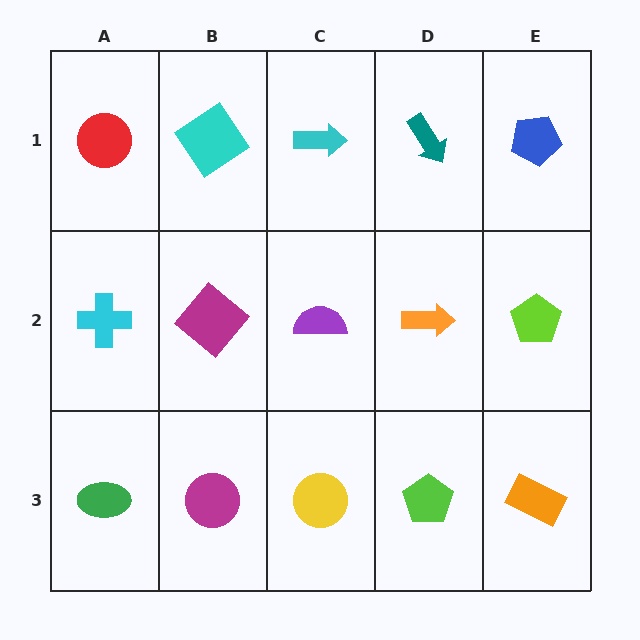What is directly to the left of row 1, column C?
A cyan diamond.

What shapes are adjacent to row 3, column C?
A purple semicircle (row 2, column C), a magenta circle (row 3, column B), a lime pentagon (row 3, column D).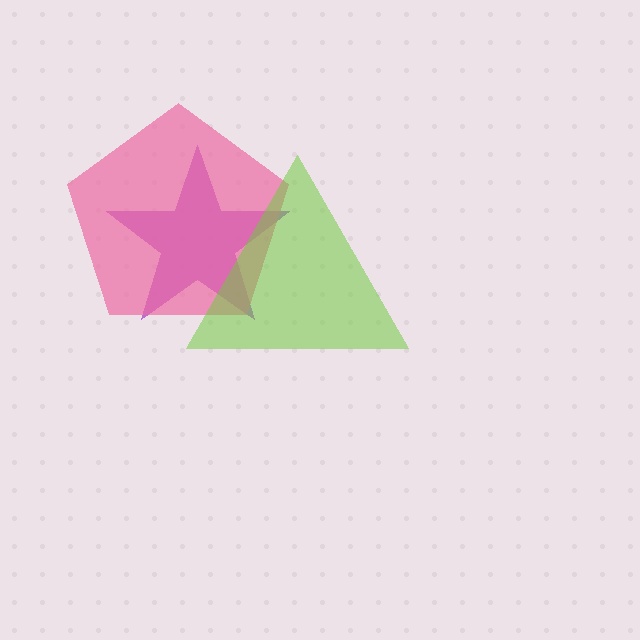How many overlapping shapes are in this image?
There are 3 overlapping shapes in the image.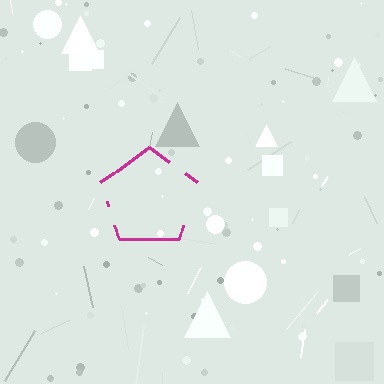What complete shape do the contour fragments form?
The contour fragments form a pentagon.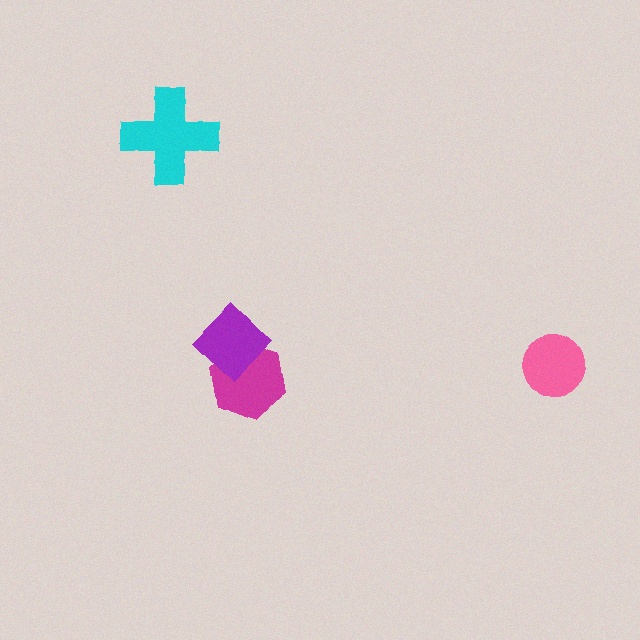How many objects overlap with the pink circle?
0 objects overlap with the pink circle.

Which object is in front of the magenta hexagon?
The purple diamond is in front of the magenta hexagon.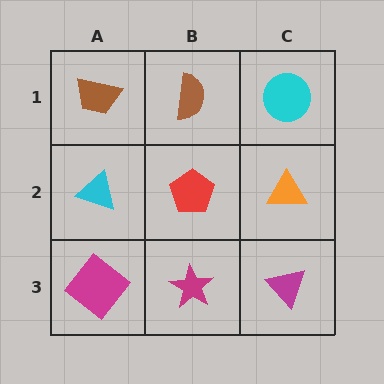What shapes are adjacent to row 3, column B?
A red pentagon (row 2, column B), a magenta diamond (row 3, column A), a magenta triangle (row 3, column C).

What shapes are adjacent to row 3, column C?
An orange triangle (row 2, column C), a magenta star (row 3, column B).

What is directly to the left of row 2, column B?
A cyan triangle.